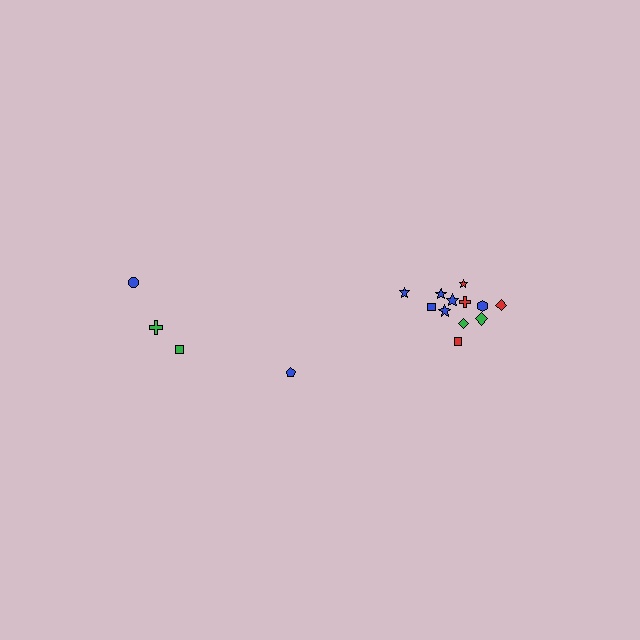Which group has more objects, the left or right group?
The right group.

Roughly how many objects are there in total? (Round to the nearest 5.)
Roughly 15 objects in total.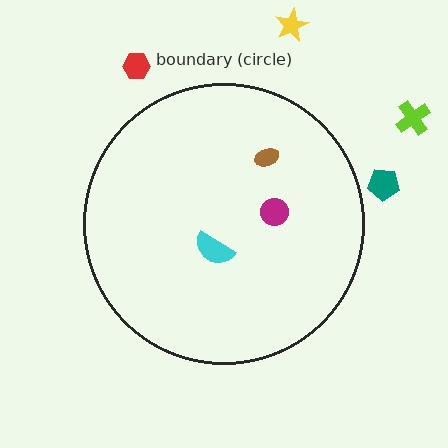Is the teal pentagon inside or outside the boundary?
Outside.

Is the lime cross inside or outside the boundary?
Outside.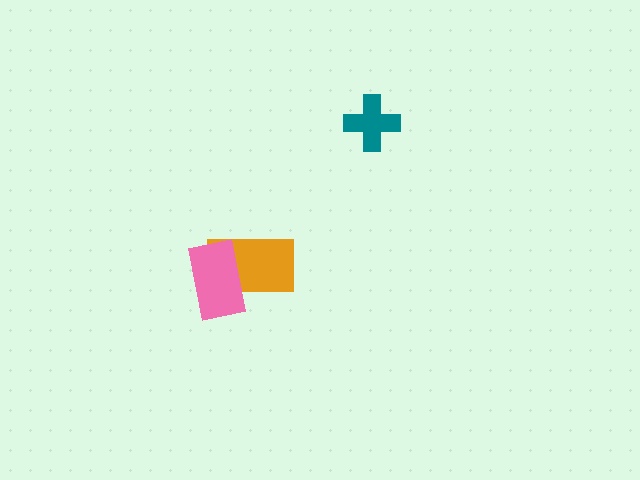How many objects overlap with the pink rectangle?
1 object overlaps with the pink rectangle.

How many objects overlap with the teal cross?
0 objects overlap with the teal cross.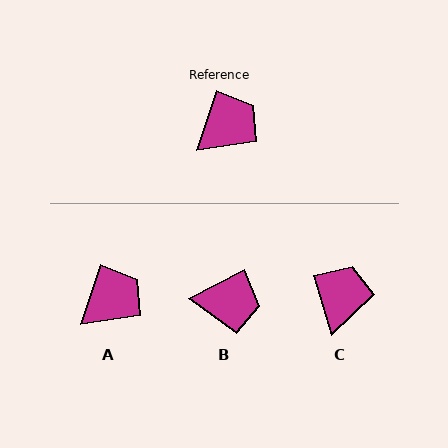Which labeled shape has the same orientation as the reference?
A.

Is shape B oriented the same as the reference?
No, it is off by about 45 degrees.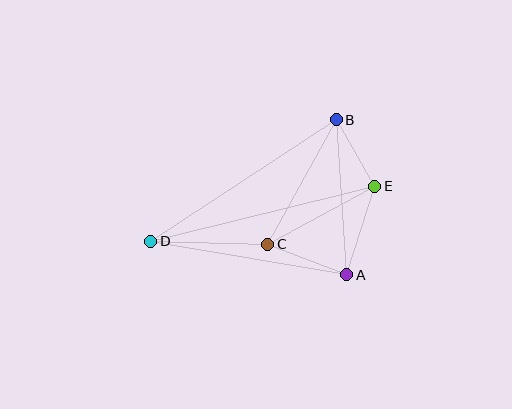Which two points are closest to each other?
Points B and E are closest to each other.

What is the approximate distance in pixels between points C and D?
The distance between C and D is approximately 117 pixels.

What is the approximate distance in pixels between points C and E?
The distance between C and E is approximately 121 pixels.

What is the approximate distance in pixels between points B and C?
The distance between B and C is approximately 142 pixels.